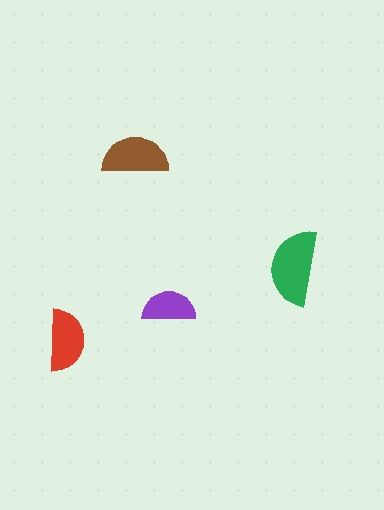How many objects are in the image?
There are 4 objects in the image.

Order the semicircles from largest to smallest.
the green one, the brown one, the red one, the purple one.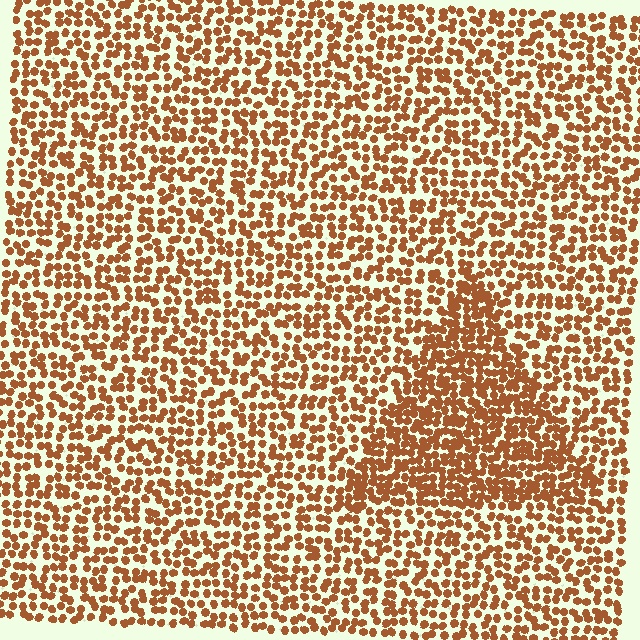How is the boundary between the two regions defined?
The boundary is defined by a change in element density (approximately 1.7x ratio). All elements are the same color, size, and shape.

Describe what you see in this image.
The image contains small brown elements arranged at two different densities. A triangle-shaped region is visible where the elements are more densely packed than the surrounding area.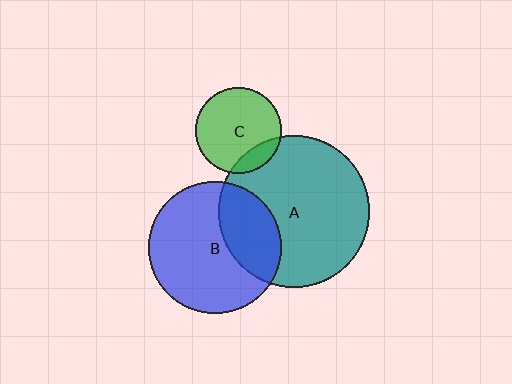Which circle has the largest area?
Circle A (teal).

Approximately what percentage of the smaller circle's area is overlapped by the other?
Approximately 15%.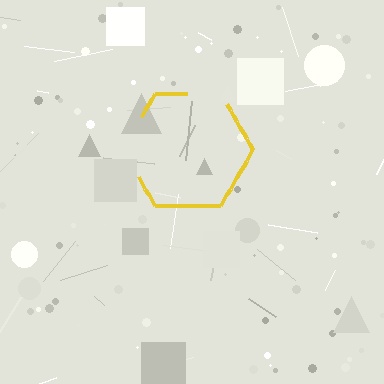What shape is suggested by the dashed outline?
The dashed outline suggests a hexagon.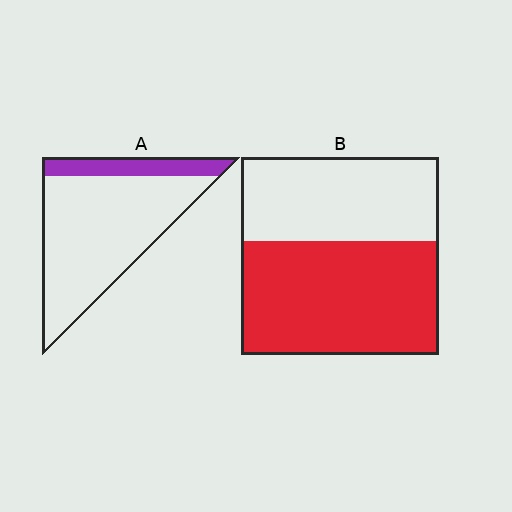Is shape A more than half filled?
No.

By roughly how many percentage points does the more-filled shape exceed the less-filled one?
By roughly 40 percentage points (B over A).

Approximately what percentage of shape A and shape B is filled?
A is approximately 20% and B is approximately 60%.